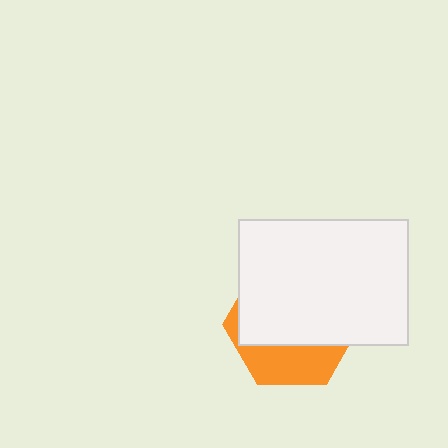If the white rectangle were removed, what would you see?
You would see the complete orange hexagon.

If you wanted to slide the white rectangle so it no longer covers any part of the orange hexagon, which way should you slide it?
Slide it up — that is the most direct way to separate the two shapes.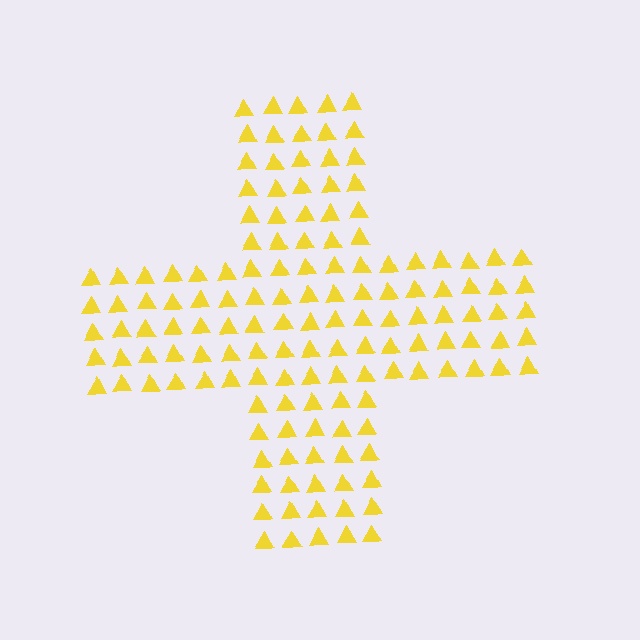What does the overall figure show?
The overall figure shows a cross.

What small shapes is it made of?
It is made of small triangles.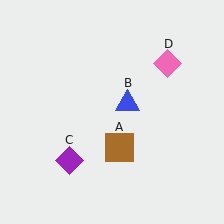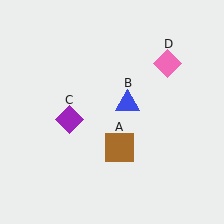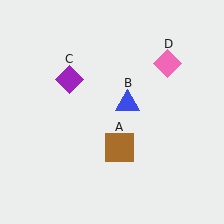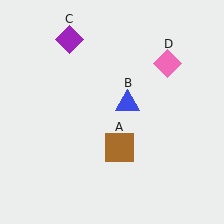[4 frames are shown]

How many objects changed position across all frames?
1 object changed position: purple diamond (object C).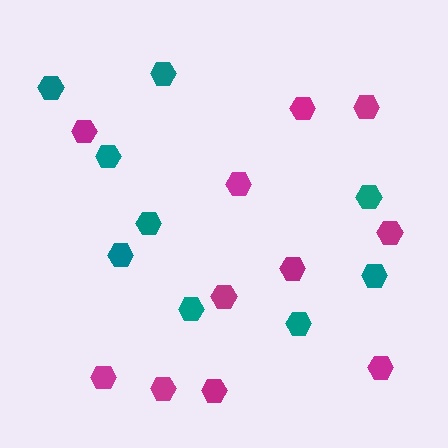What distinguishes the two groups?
There are 2 groups: one group of teal hexagons (9) and one group of magenta hexagons (11).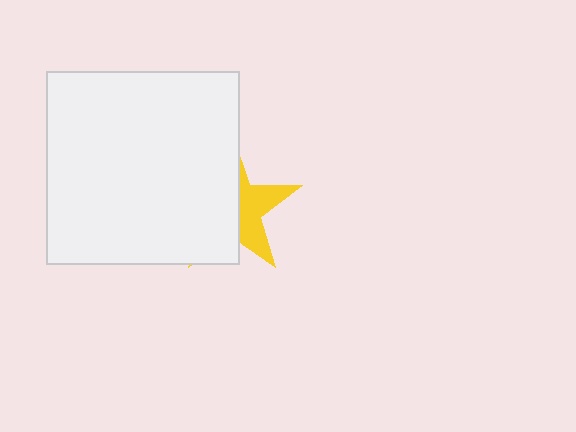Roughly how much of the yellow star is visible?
A small part of it is visible (roughly 39%).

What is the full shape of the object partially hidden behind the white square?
The partially hidden object is a yellow star.